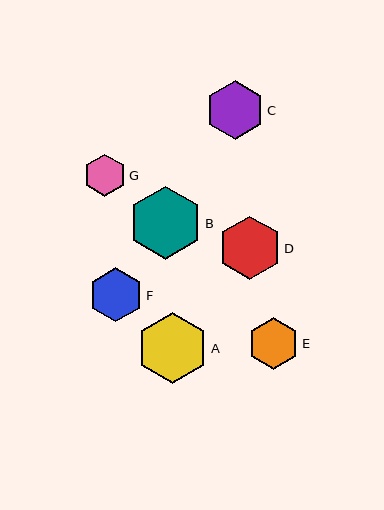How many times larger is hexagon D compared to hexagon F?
Hexagon D is approximately 1.2 times the size of hexagon F.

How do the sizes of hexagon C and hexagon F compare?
Hexagon C and hexagon F are approximately the same size.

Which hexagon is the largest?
Hexagon B is the largest with a size of approximately 73 pixels.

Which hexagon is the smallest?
Hexagon G is the smallest with a size of approximately 42 pixels.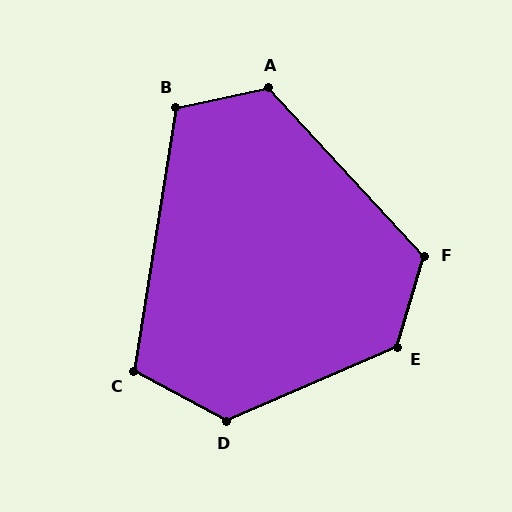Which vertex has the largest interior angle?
E, at approximately 130 degrees.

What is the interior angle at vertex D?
Approximately 128 degrees (obtuse).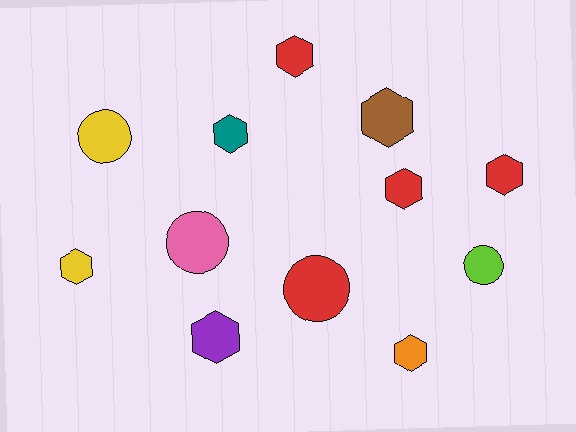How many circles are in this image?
There are 4 circles.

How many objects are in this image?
There are 12 objects.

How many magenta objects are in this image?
There are no magenta objects.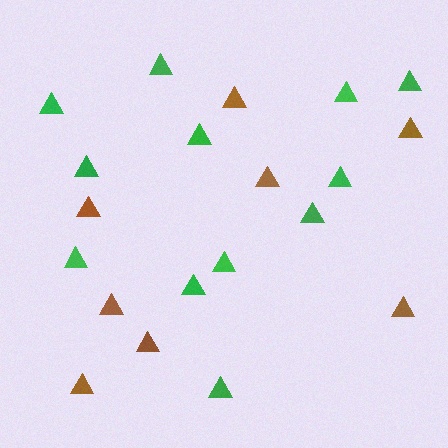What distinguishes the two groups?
There are 2 groups: one group of brown triangles (8) and one group of green triangles (12).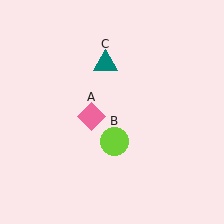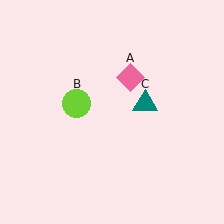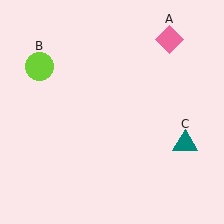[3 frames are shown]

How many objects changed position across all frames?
3 objects changed position: pink diamond (object A), lime circle (object B), teal triangle (object C).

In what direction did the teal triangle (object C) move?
The teal triangle (object C) moved down and to the right.